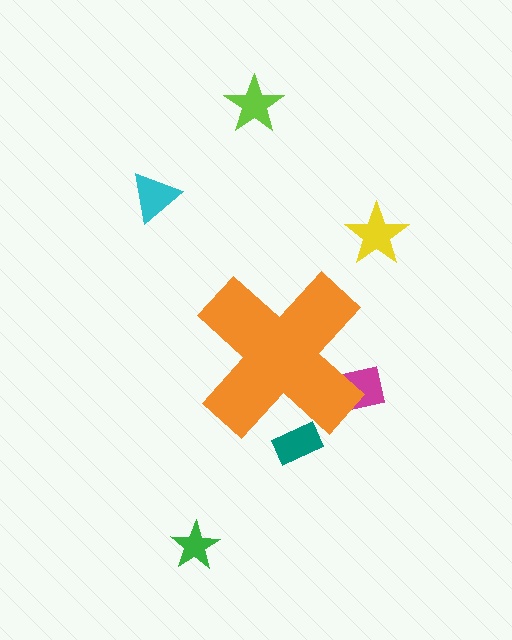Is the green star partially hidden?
No, the green star is fully visible.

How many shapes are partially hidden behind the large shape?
2 shapes are partially hidden.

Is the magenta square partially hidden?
Yes, the magenta square is partially hidden behind the orange cross.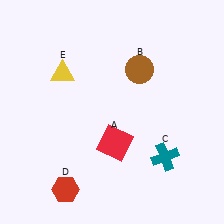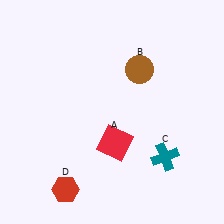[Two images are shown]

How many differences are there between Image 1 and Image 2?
There is 1 difference between the two images.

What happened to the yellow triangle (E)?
The yellow triangle (E) was removed in Image 2. It was in the top-left area of Image 1.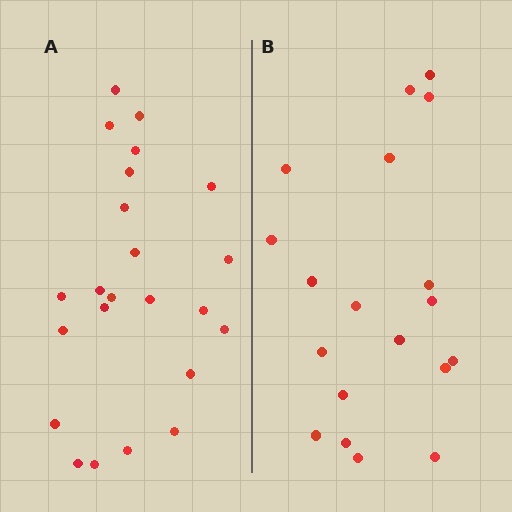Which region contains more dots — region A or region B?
Region A (the left region) has more dots.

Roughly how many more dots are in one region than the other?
Region A has about 4 more dots than region B.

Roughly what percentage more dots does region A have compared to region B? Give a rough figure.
About 20% more.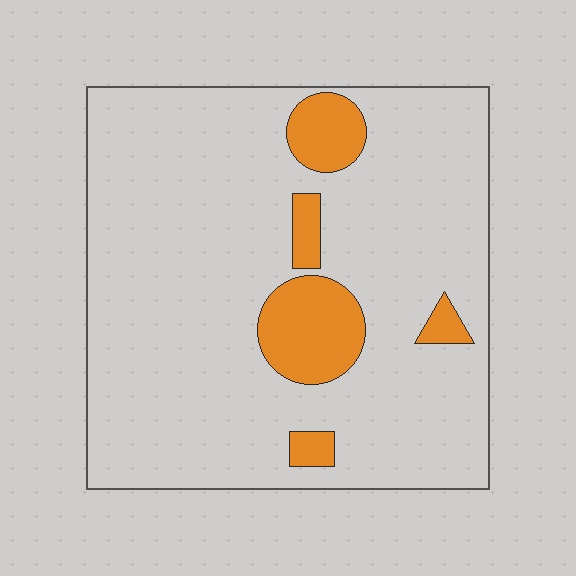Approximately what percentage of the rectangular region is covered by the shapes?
Approximately 10%.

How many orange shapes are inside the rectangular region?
5.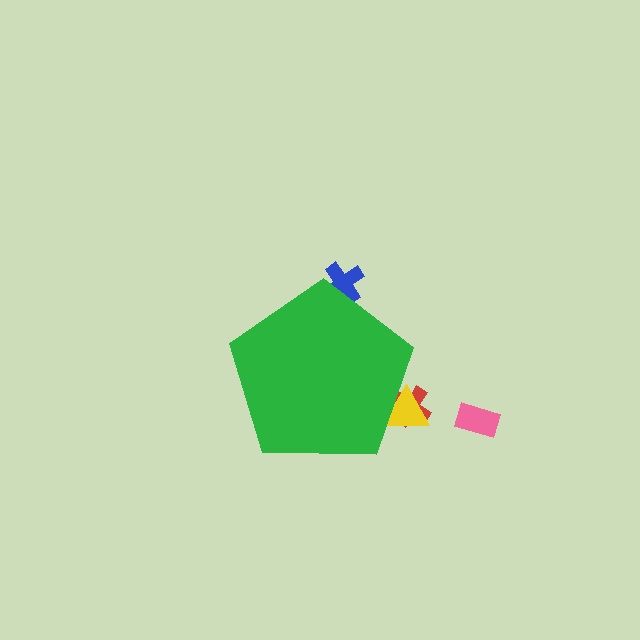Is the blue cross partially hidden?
Yes, the blue cross is partially hidden behind the green pentagon.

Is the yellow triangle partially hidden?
Yes, the yellow triangle is partially hidden behind the green pentagon.